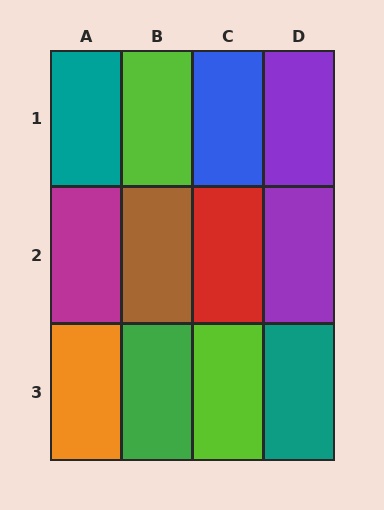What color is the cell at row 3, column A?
Orange.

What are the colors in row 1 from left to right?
Teal, lime, blue, purple.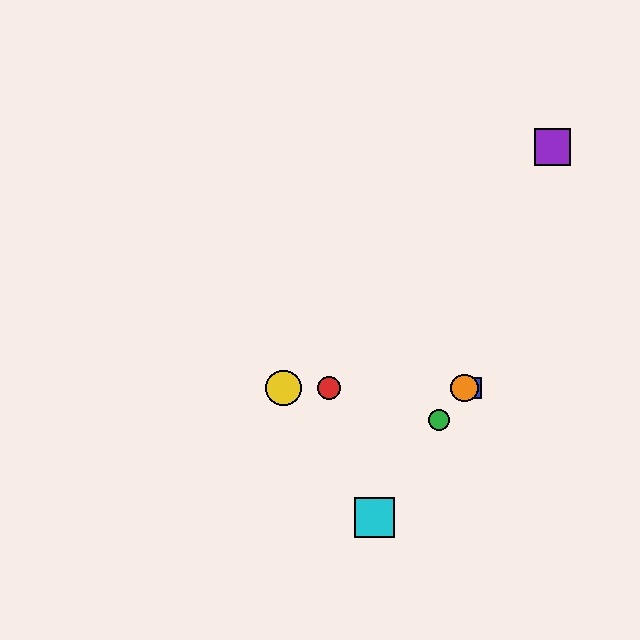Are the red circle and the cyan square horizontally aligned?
No, the red circle is at y≈388 and the cyan square is at y≈518.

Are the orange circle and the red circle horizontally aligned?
Yes, both are at y≈388.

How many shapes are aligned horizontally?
4 shapes (the red circle, the blue square, the yellow circle, the orange circle) are aligned horizontally.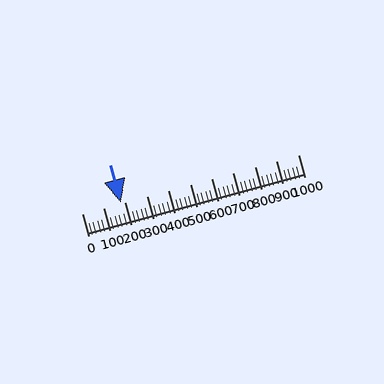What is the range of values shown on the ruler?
The ruler shows values from 0 to 1000.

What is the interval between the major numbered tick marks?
The major tick marks are spaced 100 units apart.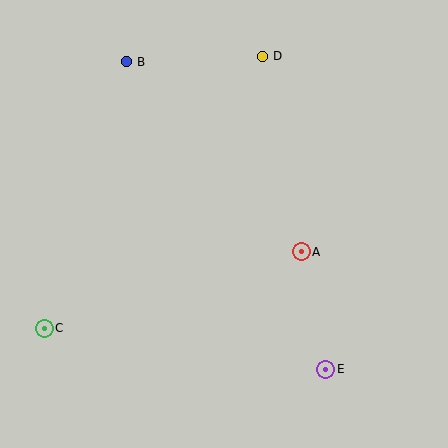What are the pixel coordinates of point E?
Point E is at (326, 369).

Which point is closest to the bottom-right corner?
Point E is closest to the bottom-right corner.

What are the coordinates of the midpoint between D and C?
The midpoint between D and C is at (153, 192).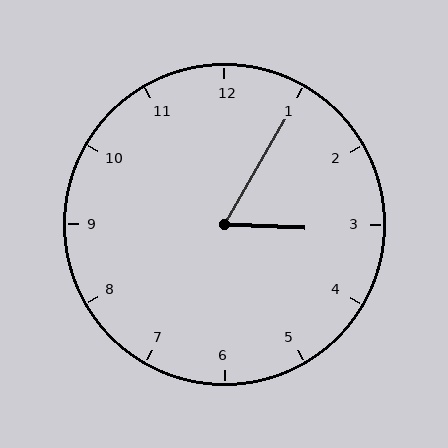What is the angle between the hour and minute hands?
Approximately 62 degrees.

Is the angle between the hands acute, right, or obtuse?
It is acute.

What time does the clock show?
3:05.